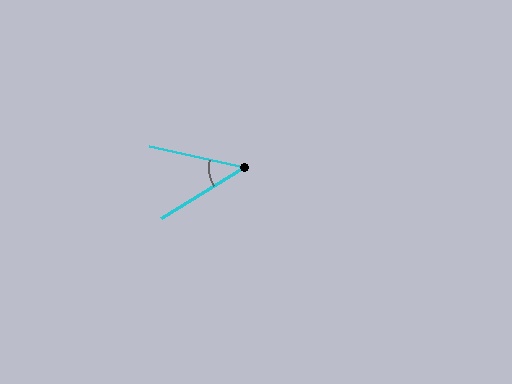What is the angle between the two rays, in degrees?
Approximately 45 degrees.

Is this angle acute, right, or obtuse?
It is acute.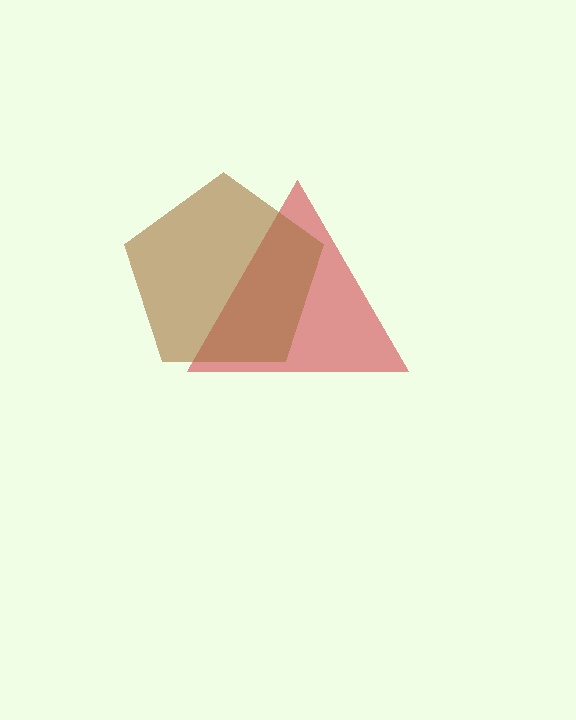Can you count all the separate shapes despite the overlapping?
Yes, there are 2 separate shapes.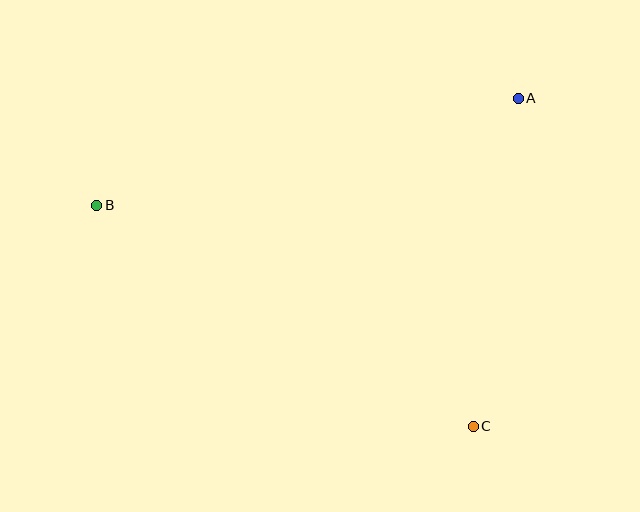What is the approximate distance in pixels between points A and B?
The distance between A and B is approximately 435 pixels.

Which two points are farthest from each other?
Points B and C are farthest from each other.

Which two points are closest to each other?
Points A and C are closest to each other.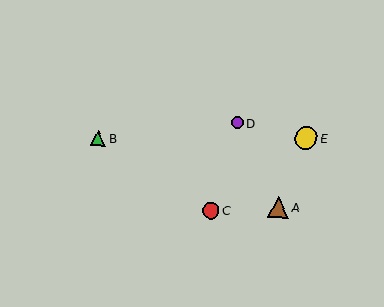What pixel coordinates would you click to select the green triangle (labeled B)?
Click at (98, 138) to select the green triangle B.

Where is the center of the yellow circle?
The center of the yellow circle is at (306, 138).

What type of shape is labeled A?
Shape A is a brown triangle.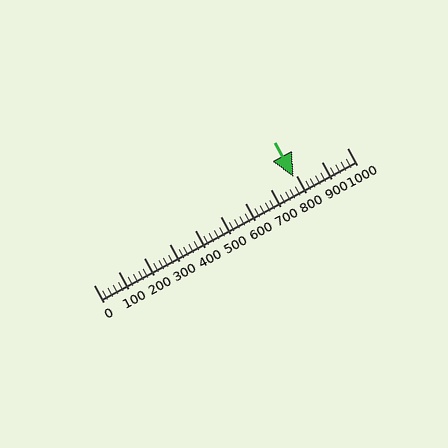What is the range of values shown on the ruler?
The ruler shows values from 0 to 1000.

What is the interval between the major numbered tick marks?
The major tick marks are spaced 100 units apart.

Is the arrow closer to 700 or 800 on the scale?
The arrow is closer to 800.